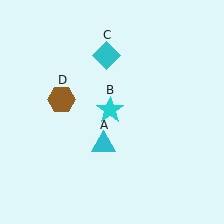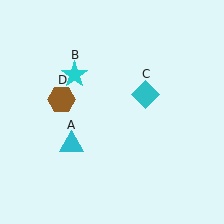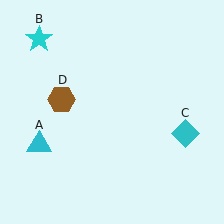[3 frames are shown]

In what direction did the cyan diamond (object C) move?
The cyan diamond (object C) moved down and to the right.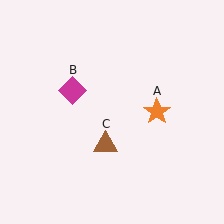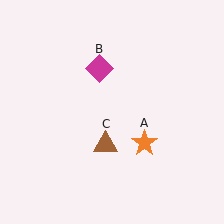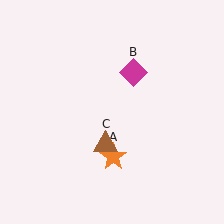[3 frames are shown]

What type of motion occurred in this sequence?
The orange star (object A), magenta diamond (object B) rotated clockwise around the center of the scene.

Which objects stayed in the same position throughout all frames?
Brown triangle (object C) remained stationary.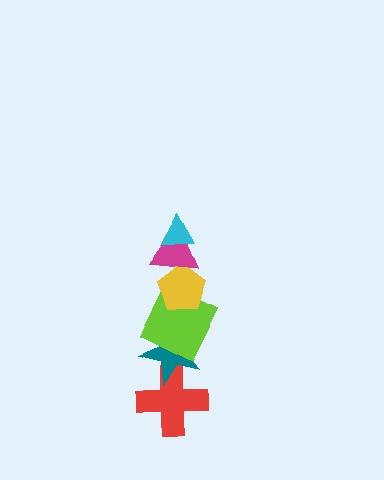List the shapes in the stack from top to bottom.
From top to bottom: the cyan triangle, the magenta triangle, the yellow pentagon, the lime square, the teal star, the red cross.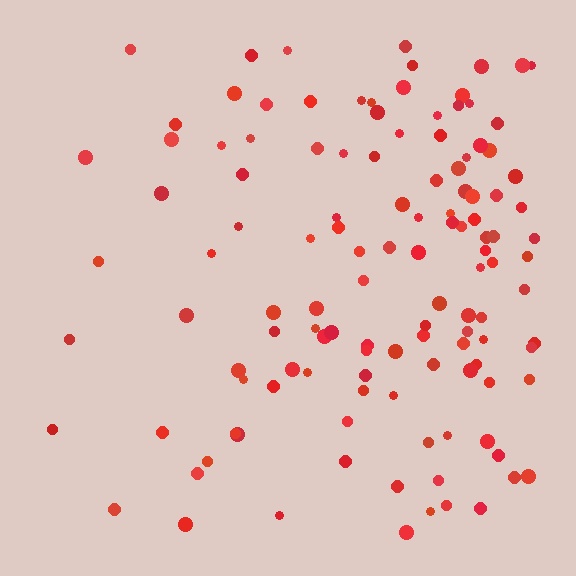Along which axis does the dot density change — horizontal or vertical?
Horizontal.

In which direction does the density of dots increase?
From left to right, with the right side densest.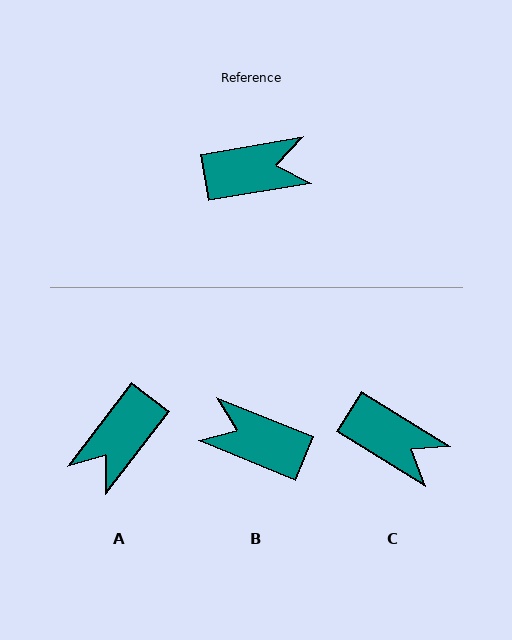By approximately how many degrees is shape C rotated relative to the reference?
Approximately 41 degrees clockwise.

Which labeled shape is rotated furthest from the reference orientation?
B, about 148 degrees away.